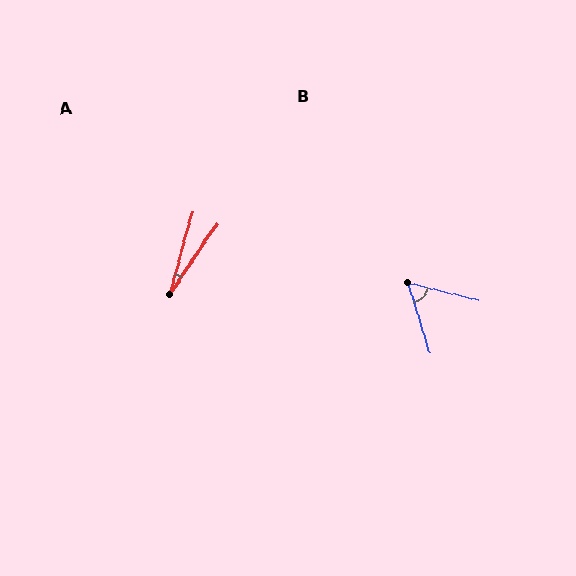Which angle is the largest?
B, at approximately 59 degrees.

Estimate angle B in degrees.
Approximately 59 degrees.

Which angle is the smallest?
A, at approximately 18 degrees.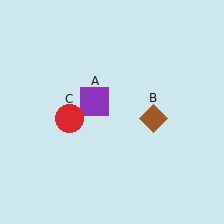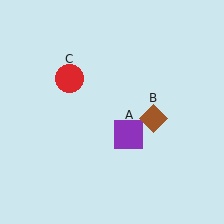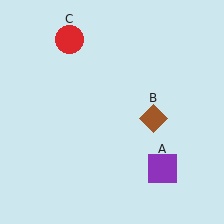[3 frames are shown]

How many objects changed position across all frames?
2 objects changed position: purple square (object A), red circle (object C).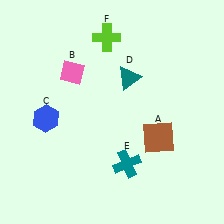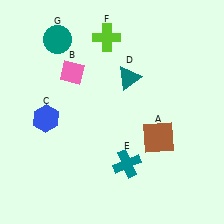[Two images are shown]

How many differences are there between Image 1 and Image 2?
There is 1 difference between the two images.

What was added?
A teal circle (G) was added in Image 2.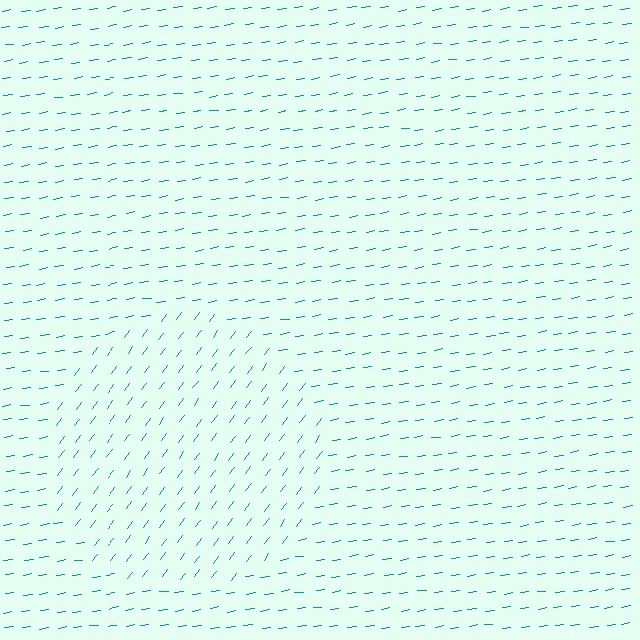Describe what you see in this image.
The image is filled with small teal line segments. A circle region in the image has lines oriented differently from the surrounding lines, creating a visible texture boundary.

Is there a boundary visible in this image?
Yes, there is a texture boundary formed by a change in line orientation.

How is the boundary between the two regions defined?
The boundary is defined purely by a change in line orientation (approximately 45 degrees difference). All lines are the same color and thickness.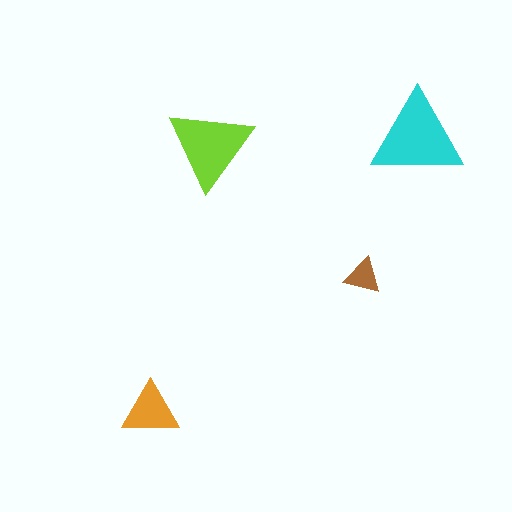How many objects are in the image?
There are 4 objects in the image.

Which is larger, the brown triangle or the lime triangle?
The lime one.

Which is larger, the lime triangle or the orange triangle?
The lime one.